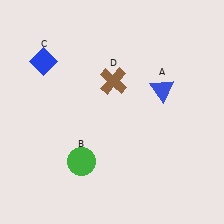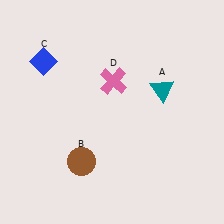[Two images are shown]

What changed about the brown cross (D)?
In Image 1, D is brown. In Image 2, it changed to pink.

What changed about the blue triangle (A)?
In Image 1, A is blue. In Image 2, it changed to teal.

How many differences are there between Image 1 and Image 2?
There are 3 differences between the two images.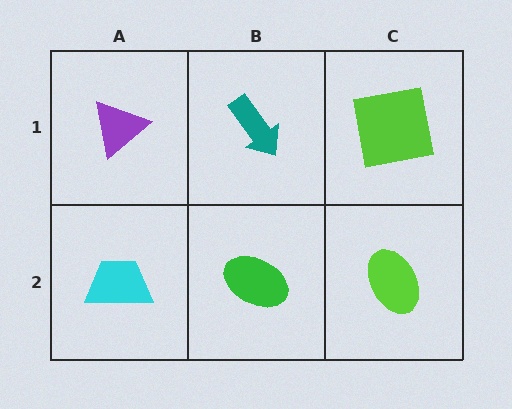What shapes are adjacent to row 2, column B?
A teal arrow (row 1, column B), a cyan trapezoid (row 2, column A), a lime ellipse (row 2, column C).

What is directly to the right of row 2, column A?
A green ellipse.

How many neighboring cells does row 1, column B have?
3.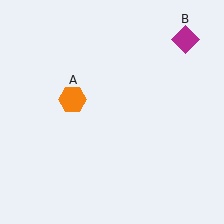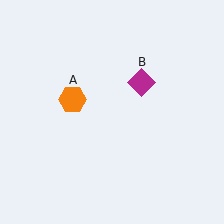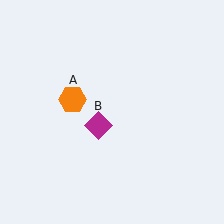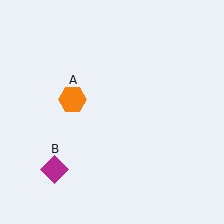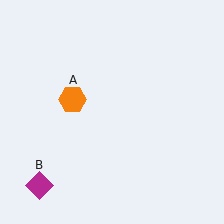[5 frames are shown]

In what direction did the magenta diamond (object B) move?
The magenta diamond (object B) moved down and to the left.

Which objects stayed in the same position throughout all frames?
Orange hexagon (object A) remained stationary.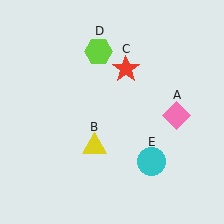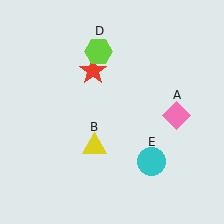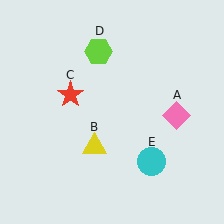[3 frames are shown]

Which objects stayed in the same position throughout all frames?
Pink diamond (object A) and yellow triangle (object B) and lime hexagon (object D) and cyan circle (object E) remained stationary.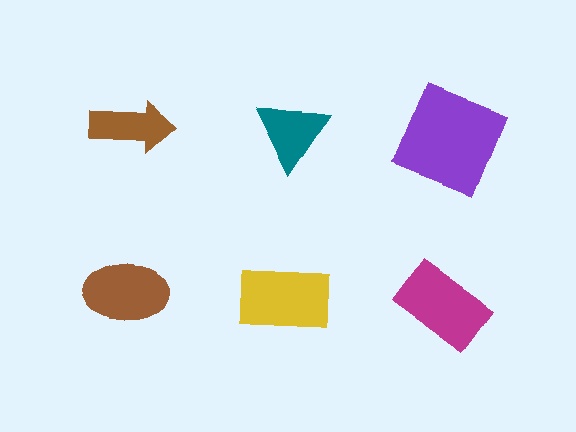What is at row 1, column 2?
A teal triangle.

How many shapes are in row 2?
3 shapes.